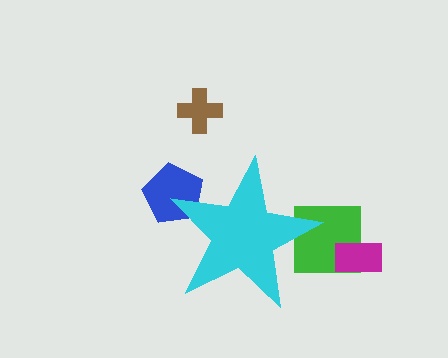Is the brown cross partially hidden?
No, the brown cross is fully visible.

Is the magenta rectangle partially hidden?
No, the magenta rectangle is fully visible.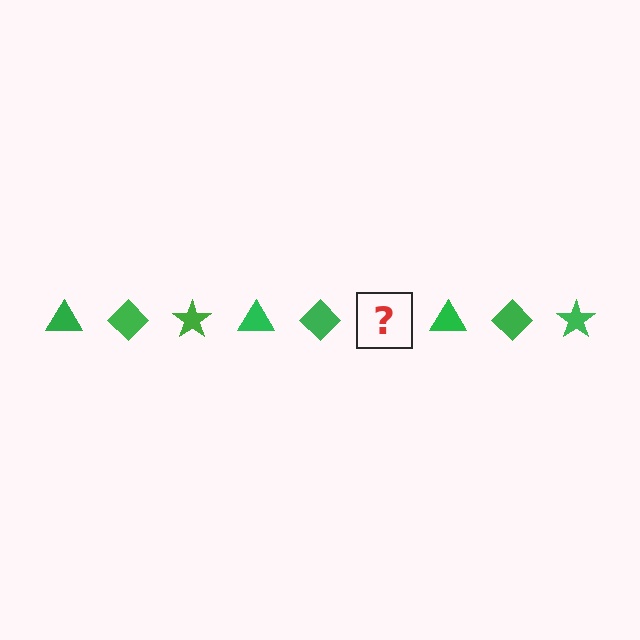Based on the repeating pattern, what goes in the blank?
The blank should be a green star.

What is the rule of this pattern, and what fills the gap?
The rule is that the pattern cycles through triangle, diamond, star shapes in green. The gap should be filled with a green star.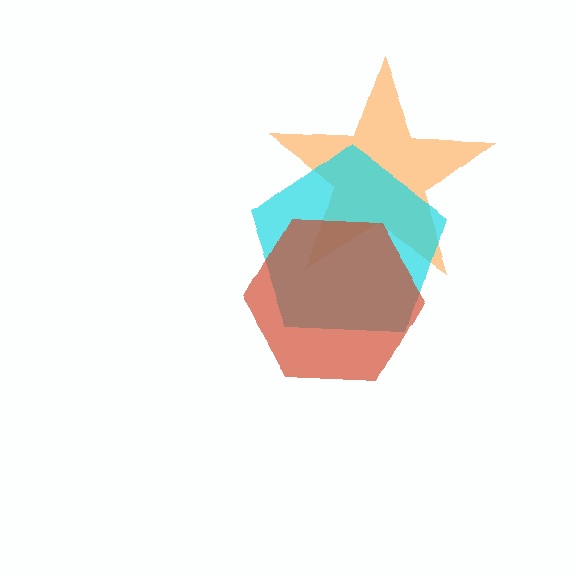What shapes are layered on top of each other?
The layered shapes are: an orange star, a cyan pentagon, a red hexagon.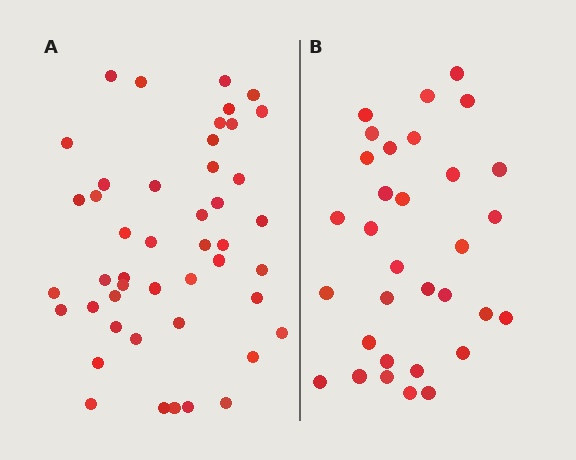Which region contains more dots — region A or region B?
Region A (the left region) has more dots.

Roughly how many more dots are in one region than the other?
Region A has approximately 15 more dots than region B.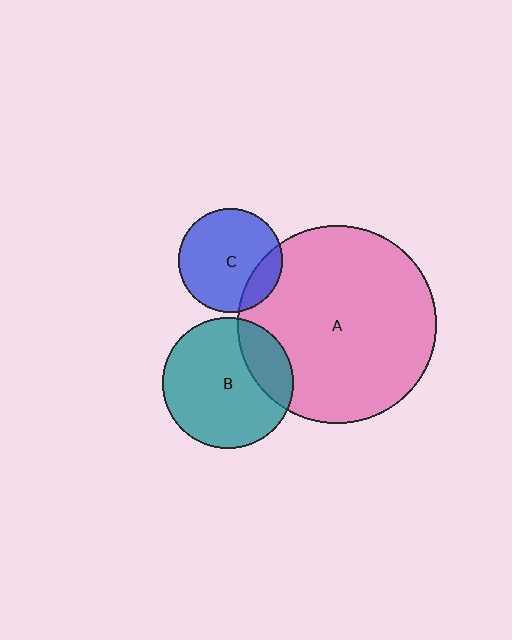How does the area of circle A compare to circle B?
Approximately 2.3 times.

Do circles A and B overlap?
Yes.